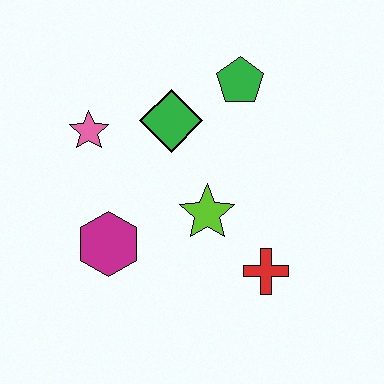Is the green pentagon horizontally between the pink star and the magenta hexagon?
No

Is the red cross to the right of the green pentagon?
Yes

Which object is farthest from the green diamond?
The red cross is farthest from the green diamond.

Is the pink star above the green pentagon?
No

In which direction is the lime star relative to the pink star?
The lime star is to the right of the pink star.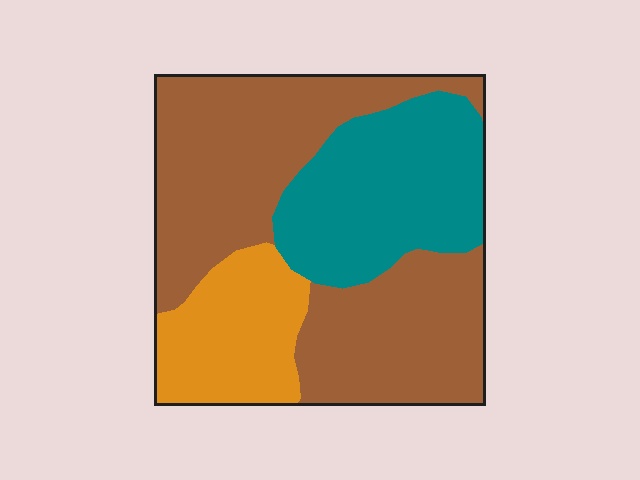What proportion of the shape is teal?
Teal covers roughly 25% of the shape.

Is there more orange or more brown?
Brown.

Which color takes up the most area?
Brown, at roughly 55%.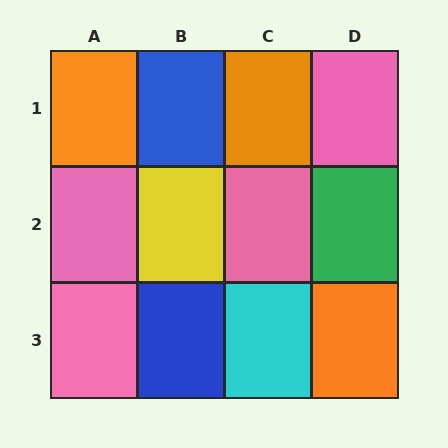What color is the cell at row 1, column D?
Pink.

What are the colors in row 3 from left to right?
Pink, blue, cyan, orange.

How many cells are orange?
3 cells are orange.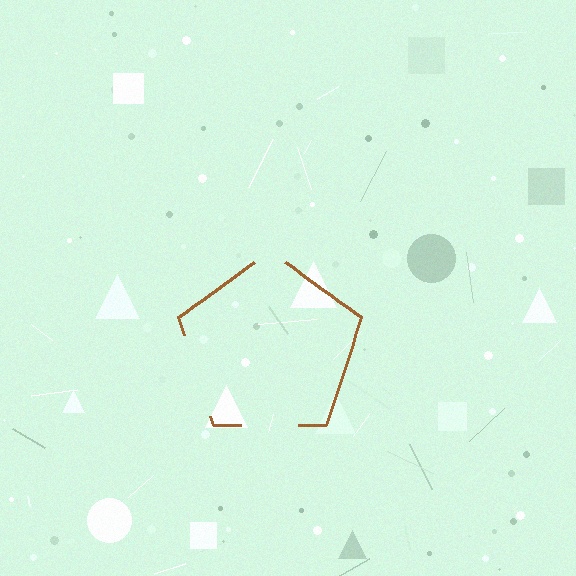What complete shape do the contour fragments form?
The contour fragments form a pentagon.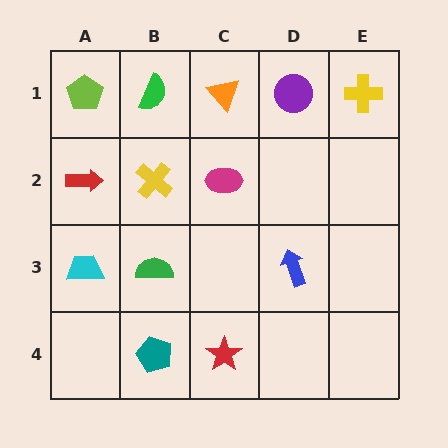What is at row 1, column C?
An orange triangle.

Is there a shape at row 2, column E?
No, that cell is empty.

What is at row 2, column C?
A magenta ellipse.